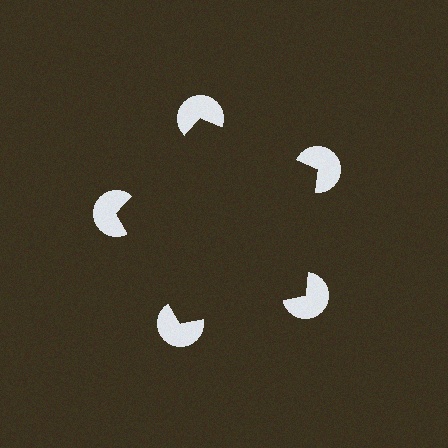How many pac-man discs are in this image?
There are 5 — one at each vertex of the illusory pentagon.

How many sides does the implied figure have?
5 sides.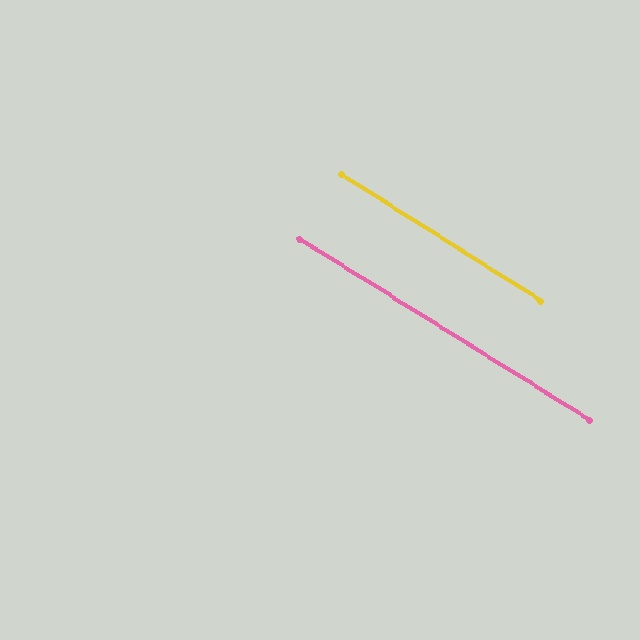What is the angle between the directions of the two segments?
Approximately 1 degree.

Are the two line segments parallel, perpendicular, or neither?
Parallel — their directions differ by only 0.5°.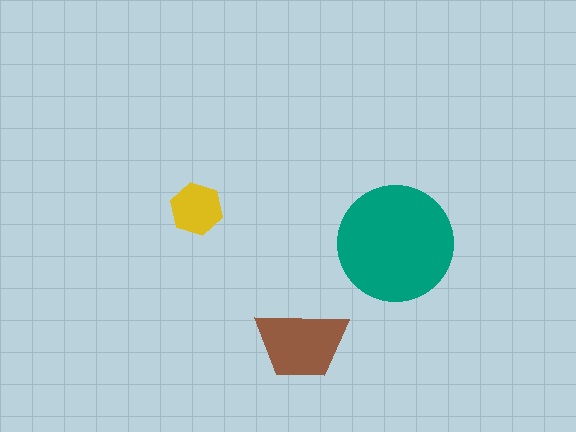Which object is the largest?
The teal circle.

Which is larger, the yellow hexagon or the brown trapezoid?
The brown trapezoid.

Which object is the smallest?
The yellow hexagon.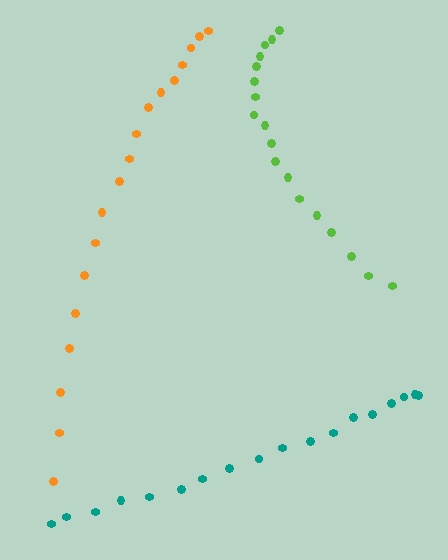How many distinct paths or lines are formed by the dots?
There are 3 distinct paths.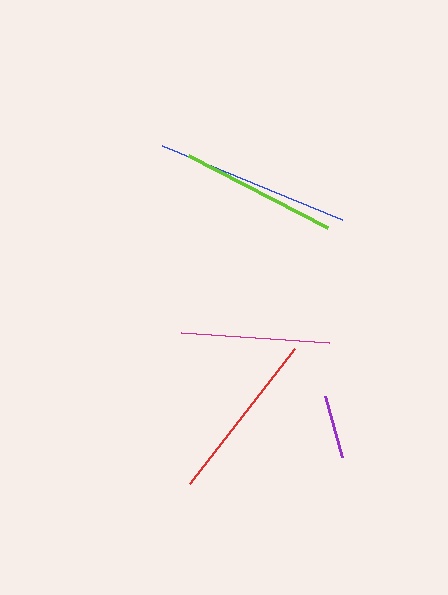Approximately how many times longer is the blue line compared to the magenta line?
The blue line is approximately 1.3 times the length of the magenta line.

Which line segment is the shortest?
The purple line is the shortest at approximately 63 pixels.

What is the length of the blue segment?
The blue segment is approximately 195 pixels long.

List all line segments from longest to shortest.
From longest to shortest: blue, red, lime, magenta, purple.